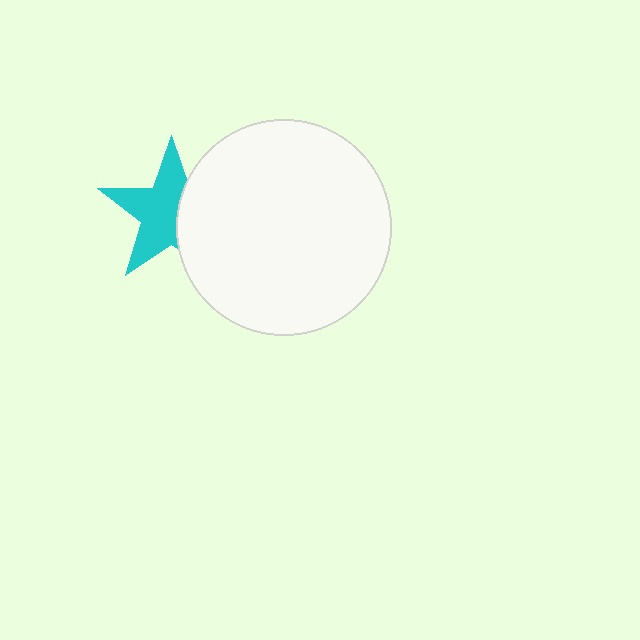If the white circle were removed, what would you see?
You would see the complete cyan star.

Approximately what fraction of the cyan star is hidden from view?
Roughly 39% of the cyan star is hidden behind the white circle.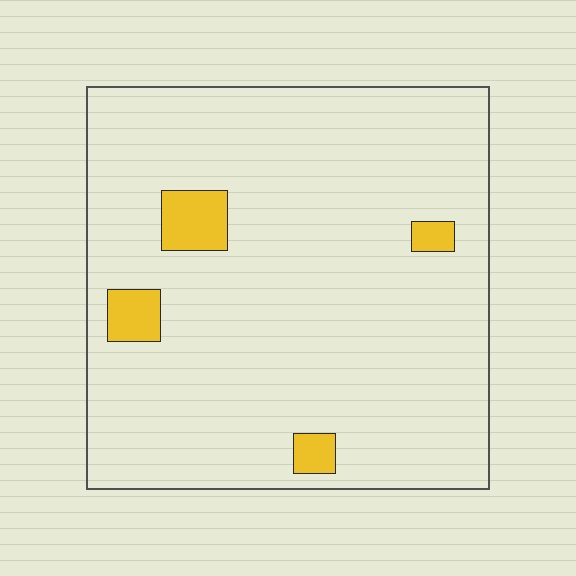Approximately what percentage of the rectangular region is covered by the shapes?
Approximately 5%.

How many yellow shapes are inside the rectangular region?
4.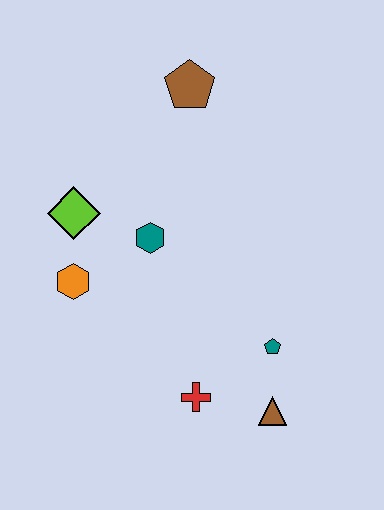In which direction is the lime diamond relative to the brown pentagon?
The lime diamond is below the brown pentagon.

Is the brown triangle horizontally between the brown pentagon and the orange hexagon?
No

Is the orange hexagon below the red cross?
No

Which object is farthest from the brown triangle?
The brown pentagon is farthest from the brown triangle.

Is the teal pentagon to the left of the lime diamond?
No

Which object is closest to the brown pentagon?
The teal hexagon is closest to the brown pentagon.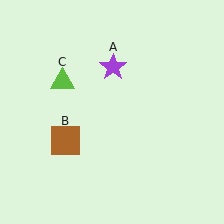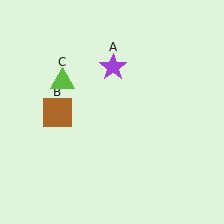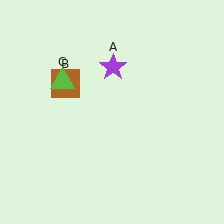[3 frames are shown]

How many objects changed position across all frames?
1 object changed position: brown square (object B).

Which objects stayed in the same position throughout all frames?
Purple star (object A) and lime triangle (object C) remained stationary.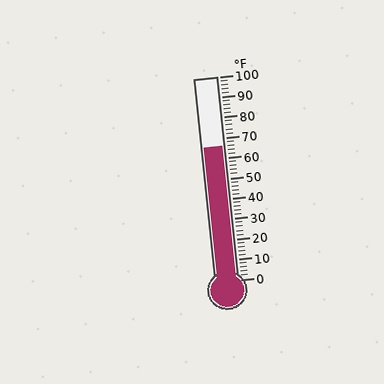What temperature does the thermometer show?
The thermometer shows approximately 66°F.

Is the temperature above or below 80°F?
The temperature is below 80°F.